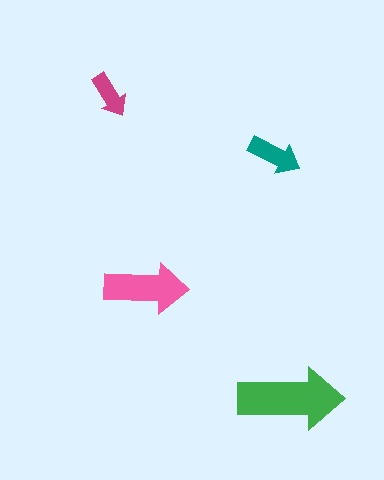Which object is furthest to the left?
The magenta arrow is leftmost.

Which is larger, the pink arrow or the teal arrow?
The pink one.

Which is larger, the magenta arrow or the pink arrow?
The pink one.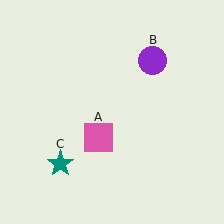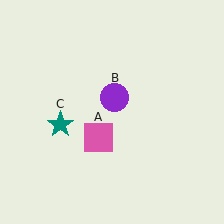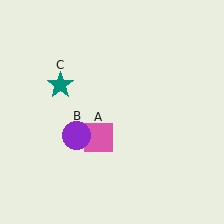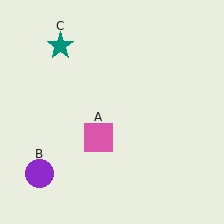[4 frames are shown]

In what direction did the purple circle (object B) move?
The purple circle (object B) moved down and to the left.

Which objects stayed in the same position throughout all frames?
Pink square (object A) remained stationary.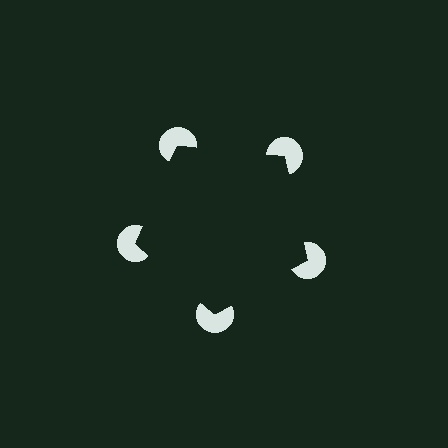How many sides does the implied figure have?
5 sides.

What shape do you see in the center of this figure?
An illusory pentagon — its edges are inferred from the aligned wedge cuts in the pac-man discs, not physically drawn.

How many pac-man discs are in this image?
There are 5 — one at each vertex of the illusory pentagon.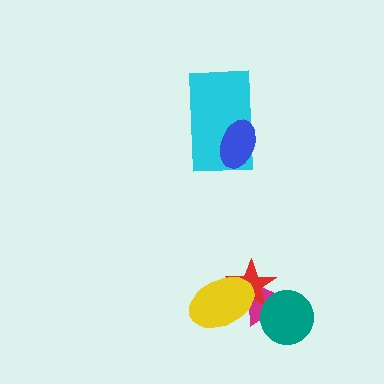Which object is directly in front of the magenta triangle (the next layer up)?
The red star is directly in front of the magenta triangle.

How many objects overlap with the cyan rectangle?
1 object overlaps with the cyan rectangle.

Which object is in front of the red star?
The yellow ellipse is in front of the red star.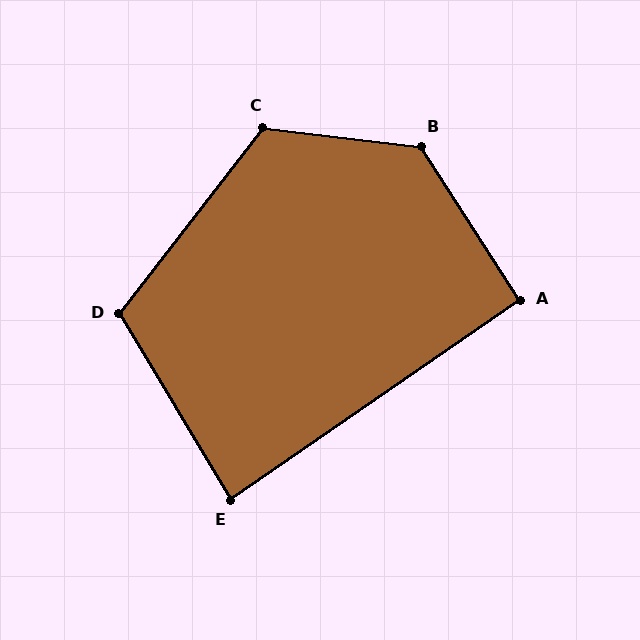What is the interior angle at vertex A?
Approximately 92 degrees (approximately right).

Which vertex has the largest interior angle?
B, at approximately 129 degrees.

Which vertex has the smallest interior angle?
E, at approximately 86 degrees.